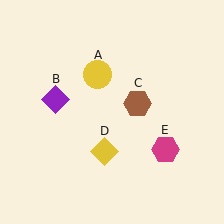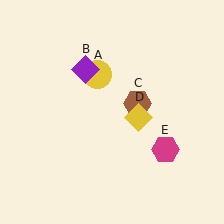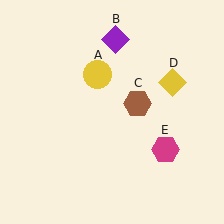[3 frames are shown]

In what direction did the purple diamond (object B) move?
The purple diamond (object B) moved up and to the right.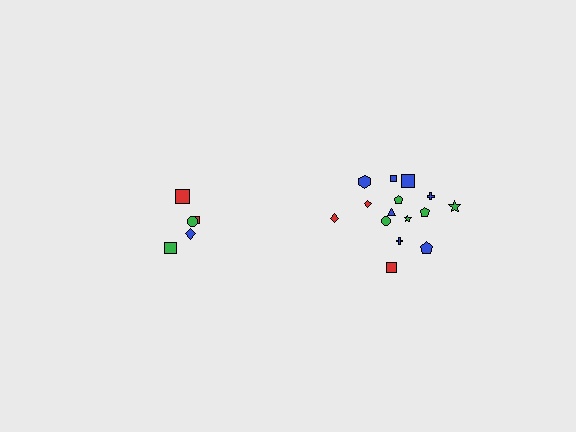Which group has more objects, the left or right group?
The right group.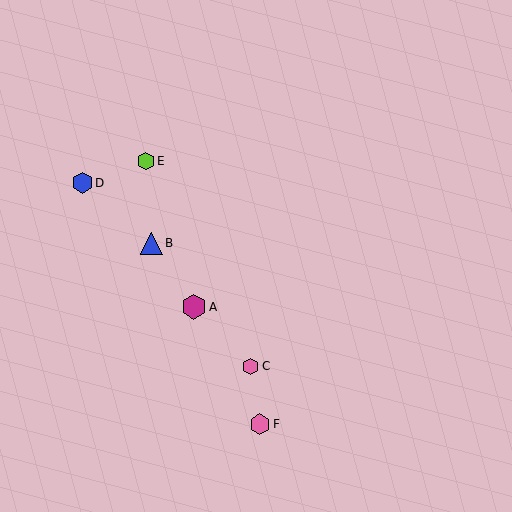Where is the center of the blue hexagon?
The center of the blue hexagon is at (82, 183).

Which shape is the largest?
The magenta hexagon (labeled A) is the largest.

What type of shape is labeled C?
Shape C is a pink hexagon.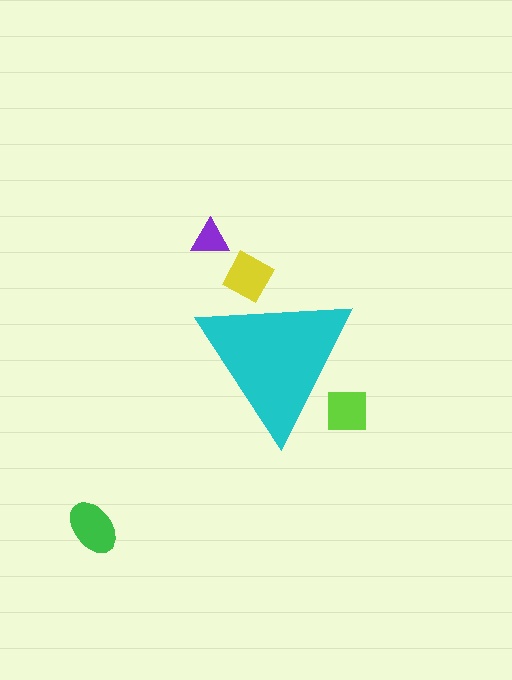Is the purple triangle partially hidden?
No, the purple triangle is fully visible.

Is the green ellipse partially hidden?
No, the green ellipse is fully visible.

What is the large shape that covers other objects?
A cyan triangle.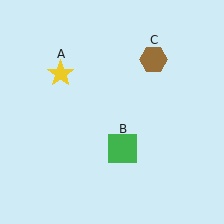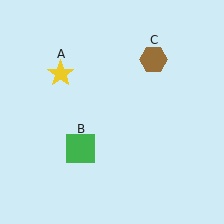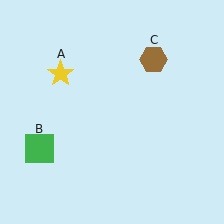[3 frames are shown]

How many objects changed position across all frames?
1 object changed position: green square (object B).